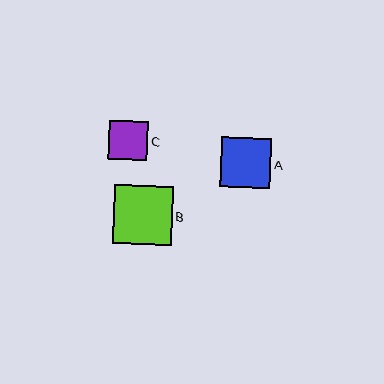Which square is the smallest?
Square C is the smallest with a size of approximately 39 pixels.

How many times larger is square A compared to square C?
Square A is approximately 1.3 times the size of square C.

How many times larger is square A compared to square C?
Square A is approximately 1.3 times the size of square C.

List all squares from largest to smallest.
From largest to smallest: B, A, C.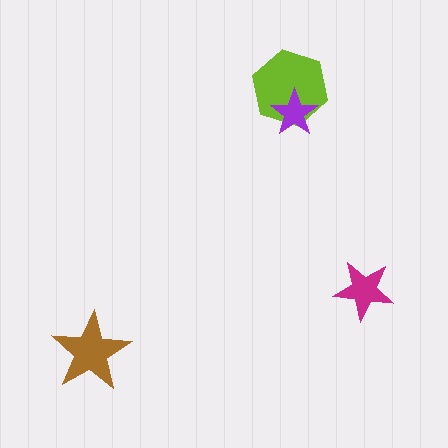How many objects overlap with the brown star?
0 objects overlap with the brown star.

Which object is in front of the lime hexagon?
The purple star is in front of the lime hexagon.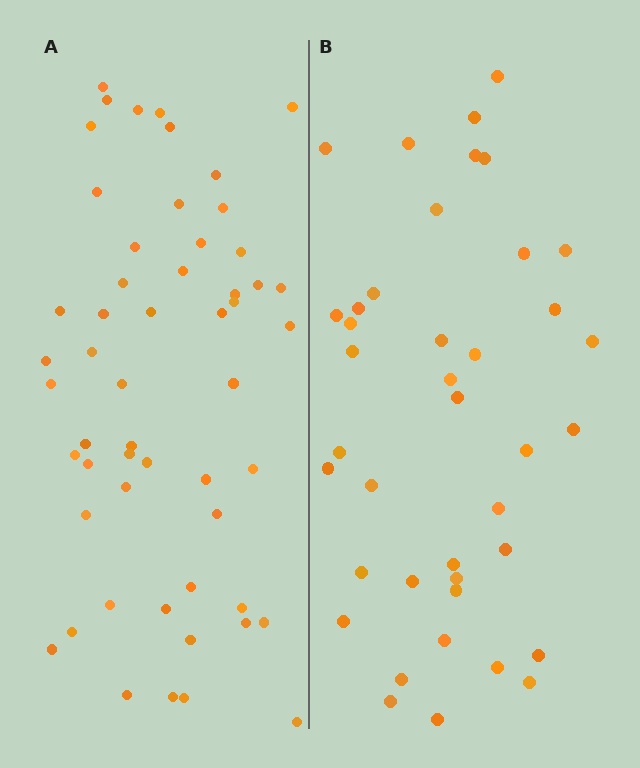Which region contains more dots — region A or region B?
Region A (the left region) has more dots.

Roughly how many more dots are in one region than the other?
Region A has approximately 15 more dots than region B.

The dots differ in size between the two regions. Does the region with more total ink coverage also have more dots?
No. Region B has more total ink coverage because its dots are larger, but region A actually contains more individual dots. Total area can be misleading — the number of items is what matters here.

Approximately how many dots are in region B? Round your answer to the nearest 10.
About 40 dots.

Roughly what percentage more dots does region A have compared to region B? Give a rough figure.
About 35% more.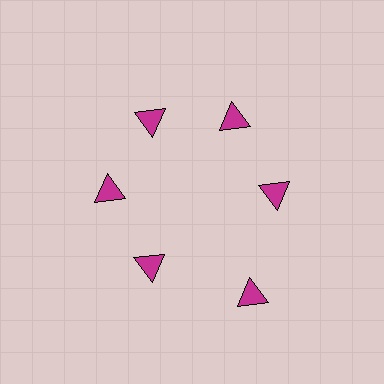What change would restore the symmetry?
The symmetry would be restored by moving it inward, back onto the ring so that all 6 triangles sit at equal angles and equal distance from the center.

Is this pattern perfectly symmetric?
No. The 6 magenta triangles are arranged in a ring, but one element near the 5 o'clock position is pushed outward from the center, breaking the 6-fold rotational symmetry.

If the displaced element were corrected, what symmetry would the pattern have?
It would have 6-fold rotational symmetry — the pattern would map onto itself every 60 degrees.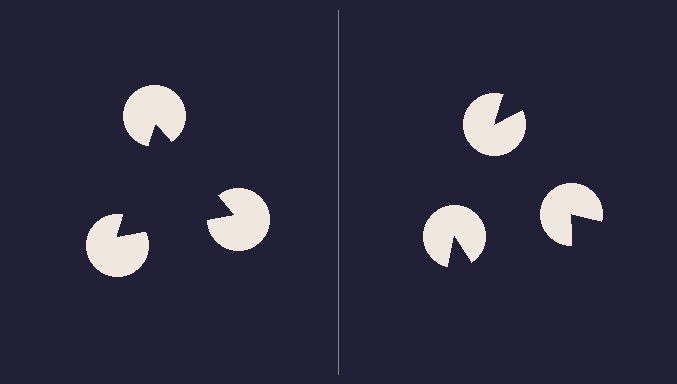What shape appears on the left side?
An illusory triangle.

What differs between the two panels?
The pac-man discs are positioned identically on both sides; only the wedge orientations differ. On the left they align to a triangle; on the right they are misaligned.